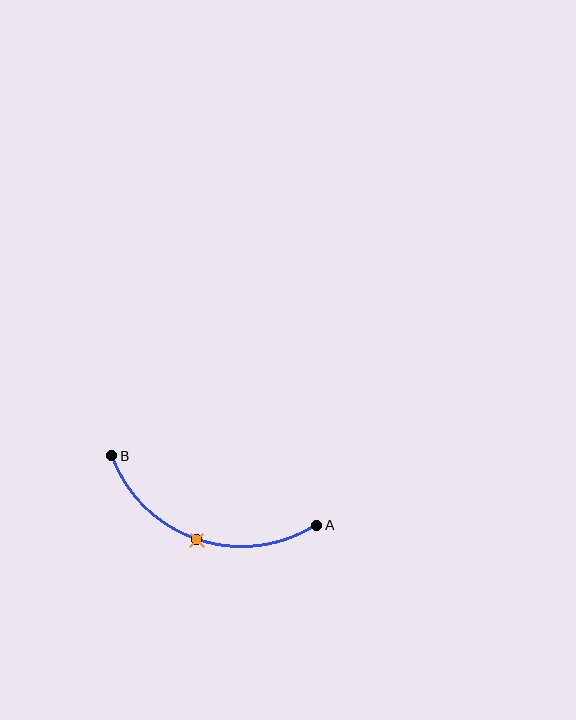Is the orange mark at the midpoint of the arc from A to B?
Yes. The orange mark lies on the arc at equal arc-length from both A and B — it is the arc midpoint.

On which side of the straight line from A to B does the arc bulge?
The arc bulges below the straight line connecting A and B.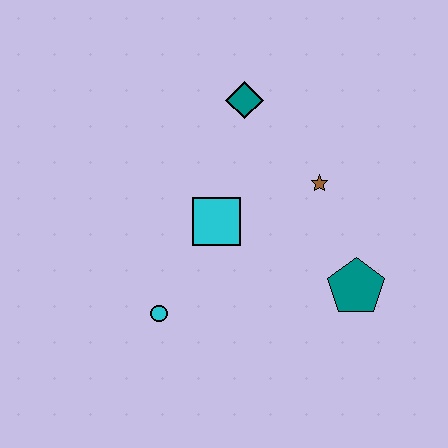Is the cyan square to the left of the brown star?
Yes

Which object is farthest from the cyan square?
The teal pentagon is farthest from the cyan square.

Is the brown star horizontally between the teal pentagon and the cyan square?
Yes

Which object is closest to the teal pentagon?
The brown star is closest to the teal pentagon.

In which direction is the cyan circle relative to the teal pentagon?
The cyan circle is to the left of the teal pentagon.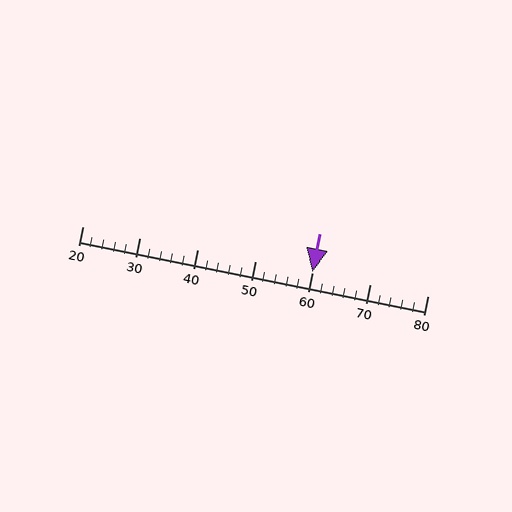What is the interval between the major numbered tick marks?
The major tick marks are spaced 10 units apart.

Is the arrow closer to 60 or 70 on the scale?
The arrow is closer to 60.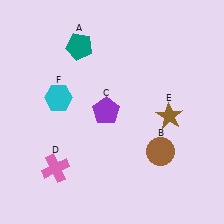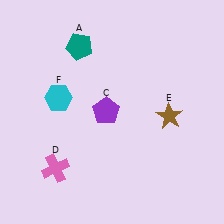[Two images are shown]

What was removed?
The brown circle (B) was removed in Image 2.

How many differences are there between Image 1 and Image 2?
There is 1 difference between the two images.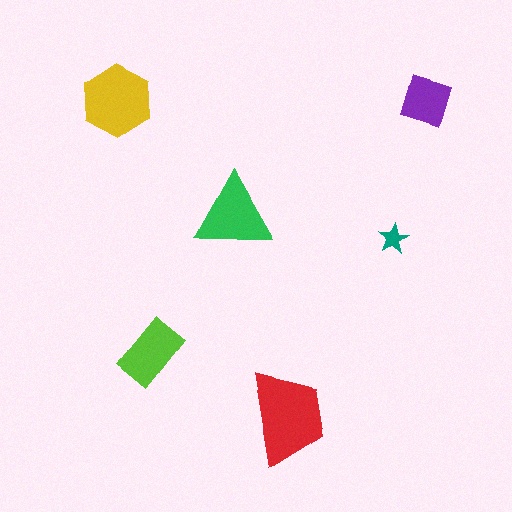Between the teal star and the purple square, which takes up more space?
The purple square.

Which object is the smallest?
The teal star.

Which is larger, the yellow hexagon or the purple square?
The yellow hexagon.